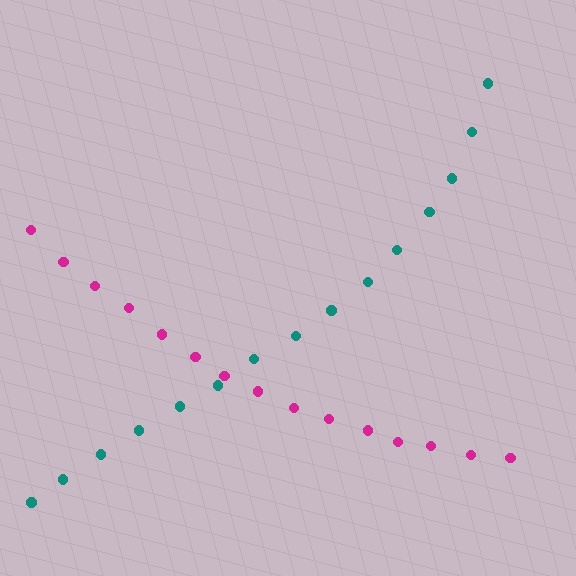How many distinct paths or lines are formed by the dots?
There are 2 distinct paths.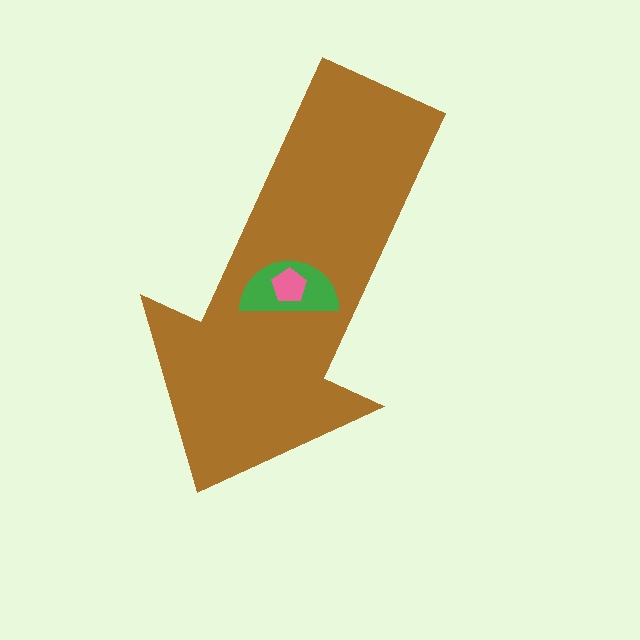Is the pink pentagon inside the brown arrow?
Yes.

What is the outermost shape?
The brown arrow.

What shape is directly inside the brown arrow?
The green semicircle.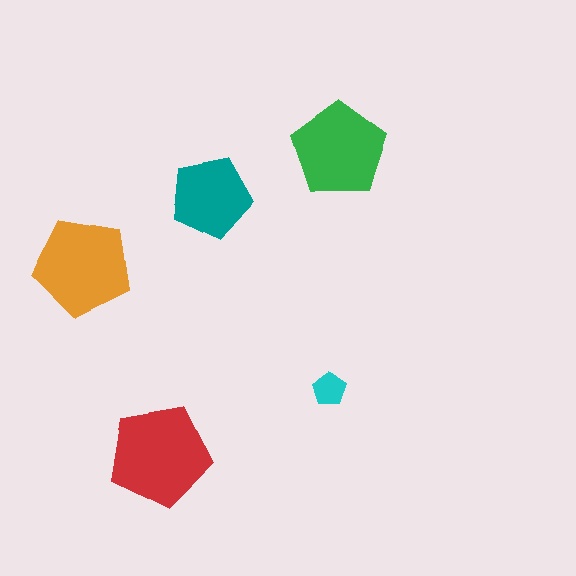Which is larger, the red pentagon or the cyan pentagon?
The red one.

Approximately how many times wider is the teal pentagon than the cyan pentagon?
About 2.5 times wider.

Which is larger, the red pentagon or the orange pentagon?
The red one.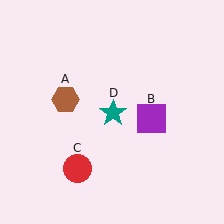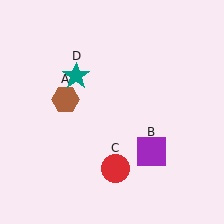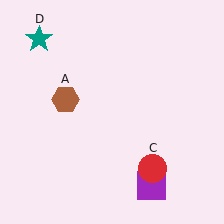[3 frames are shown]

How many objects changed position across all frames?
3 objects changed position: purple square (object B), red circle (object C), teal star (object D).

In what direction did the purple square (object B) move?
The purple square (object B) moved down.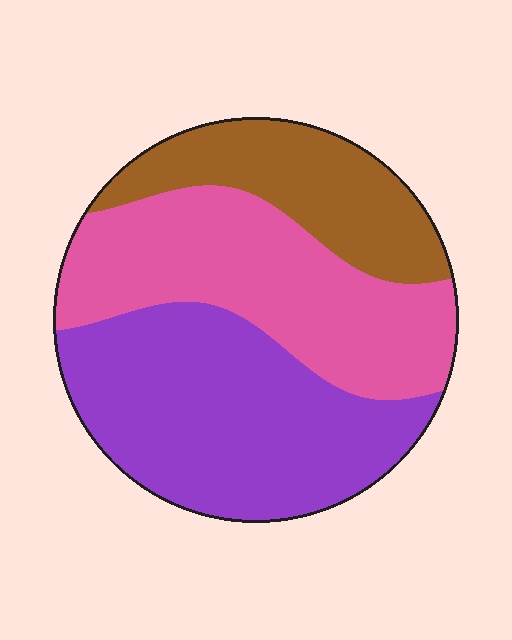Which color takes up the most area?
Purple, at roughly 40%.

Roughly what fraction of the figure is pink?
Pink takes up between a third and a half of the figure.